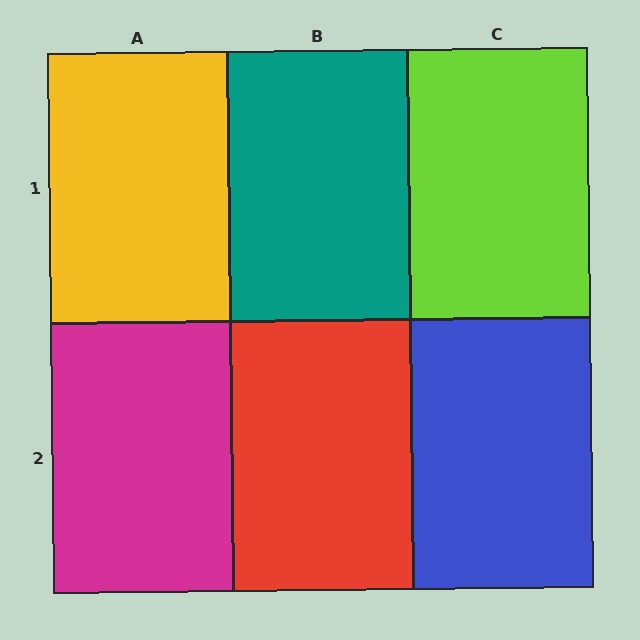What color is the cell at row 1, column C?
Lime.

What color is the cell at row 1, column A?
Yellow.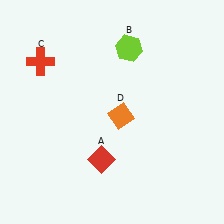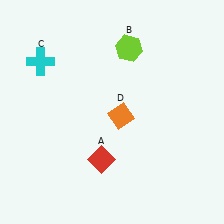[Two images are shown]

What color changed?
The cross (C) changed from red in Image 1 to cyan in Image 2.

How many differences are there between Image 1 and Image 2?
There is 1 difference between the two images.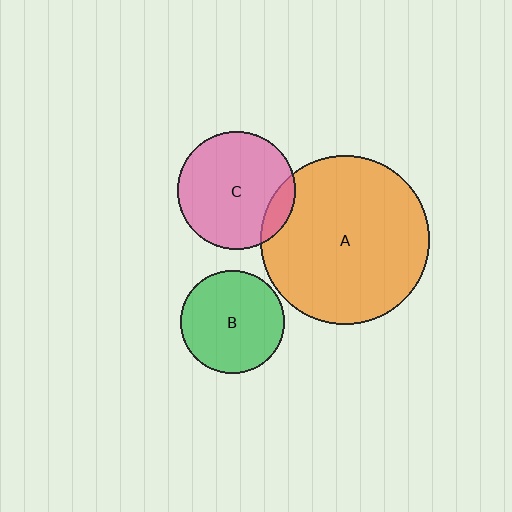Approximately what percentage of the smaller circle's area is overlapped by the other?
Approximately 10%.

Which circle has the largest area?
Circle A (orange).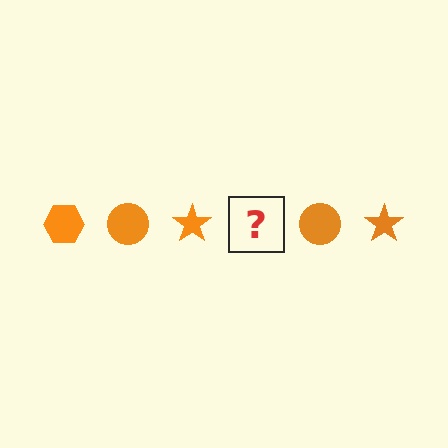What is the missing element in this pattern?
The missing element is an orange hexagon.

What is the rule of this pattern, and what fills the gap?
The rule is that the pattern cycles through hexagon, circle, star shapes in orange. The gap should be filled with an orange hexagon.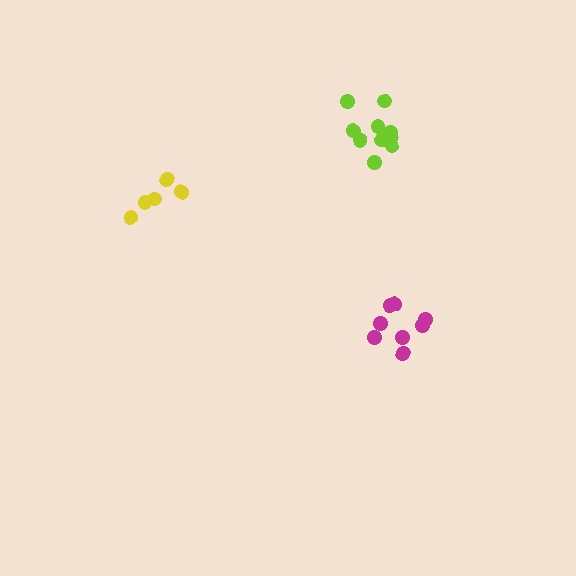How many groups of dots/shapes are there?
There are 3 groups.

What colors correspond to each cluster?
The clusters are colored: lime, yellow, magenta.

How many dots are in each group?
Group 1: 11 dots, Group 2: 5 dots, Group 3: 8 dots (24 total).